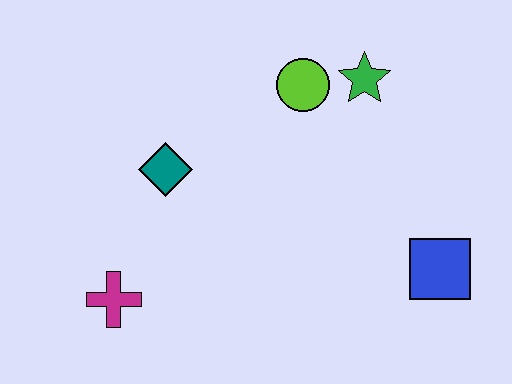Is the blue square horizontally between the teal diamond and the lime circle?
No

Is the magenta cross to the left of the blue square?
Yes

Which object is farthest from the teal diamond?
The blue square is farthest from the teal diamond.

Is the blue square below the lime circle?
Yes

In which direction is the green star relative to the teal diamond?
The green star is to the right of the teal diamond.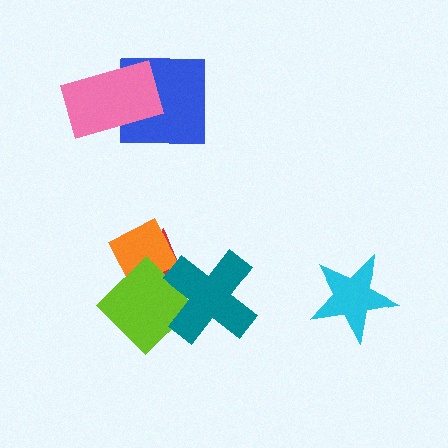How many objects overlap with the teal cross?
2 objects overlap with the teal cross.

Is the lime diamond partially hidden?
Yes, it is partially covered by another shape.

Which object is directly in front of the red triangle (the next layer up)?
The orange diamond is directly in front of the red triangle.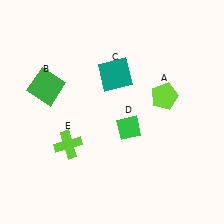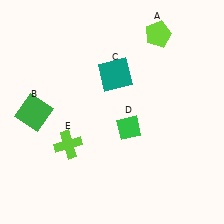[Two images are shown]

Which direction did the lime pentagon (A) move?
The lime pentagon (A) moved up.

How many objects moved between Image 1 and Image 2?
2 objects moved between the two images.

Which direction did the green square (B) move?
The green square (B) moved down.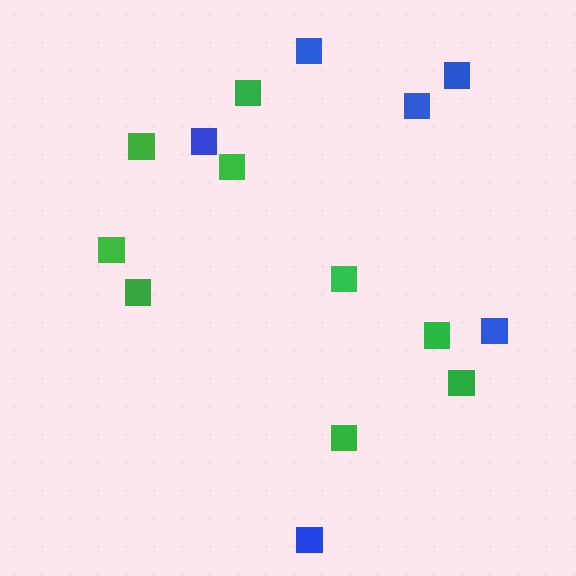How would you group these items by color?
There are 2 groups: one group of green squares (9) and one group of blue squares (6).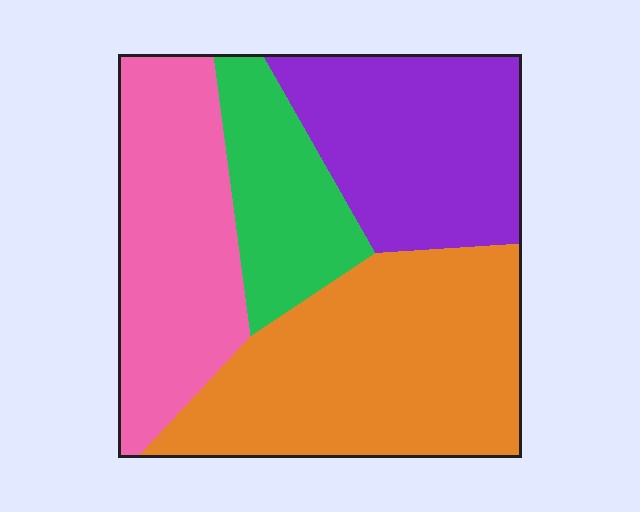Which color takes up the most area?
Orange, at roughly 35%.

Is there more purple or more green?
Purple.